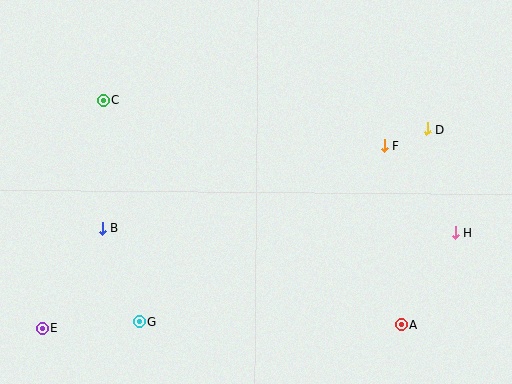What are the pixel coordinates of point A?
Point A is at (401, 325).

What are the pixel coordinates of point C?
Point C is at (103, 100).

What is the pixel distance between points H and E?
The distance between H and E is 424 pixels.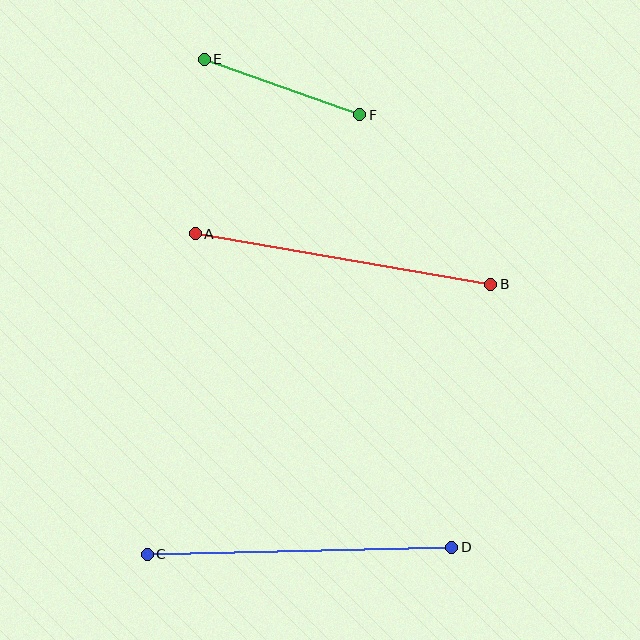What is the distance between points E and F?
The distance is approximately 165 pixels.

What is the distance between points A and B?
The distance is approximately 300 pixels.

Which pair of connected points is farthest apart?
Points C and D are farthest apart.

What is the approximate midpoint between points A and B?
The midpoint is at approximately (343, 259) pixels.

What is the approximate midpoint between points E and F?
The midpoint is at approximately (282, 87) pixels.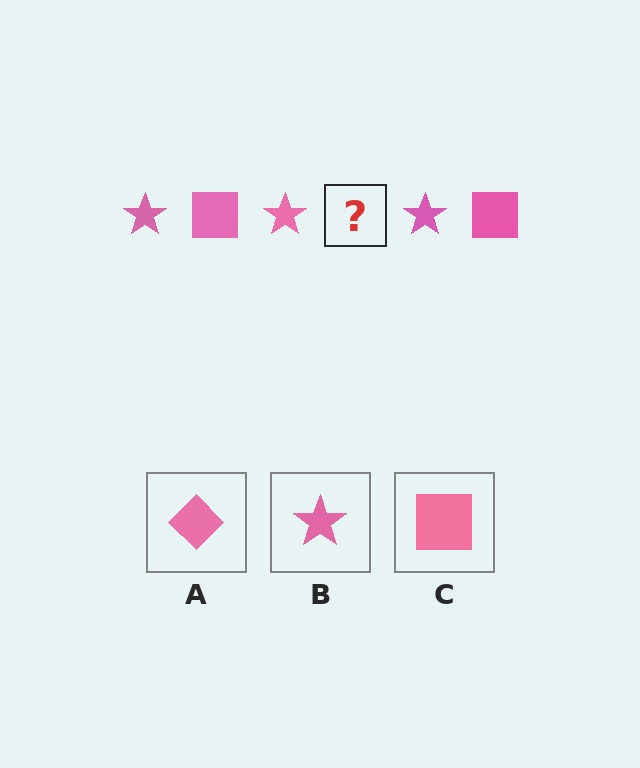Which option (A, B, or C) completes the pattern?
C.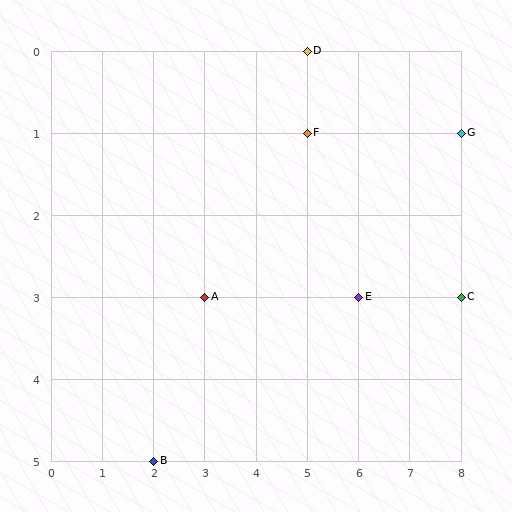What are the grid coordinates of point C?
Point C is at grid coordinates (8, 3).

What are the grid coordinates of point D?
Point D is at grid coordinates (5, 0).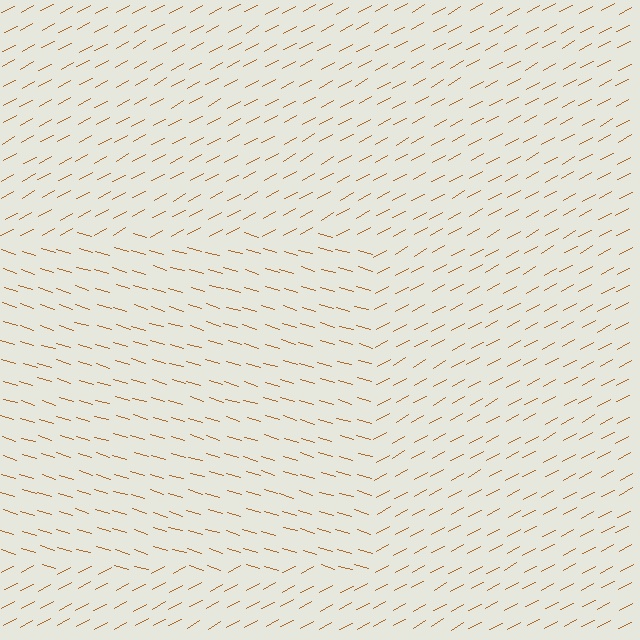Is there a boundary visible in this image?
Yes, there is a texture boundary formed by a change in line orientation.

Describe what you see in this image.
The image is filled with small brown line segments. A rectangle region in the image has lines oriented differently from the surrounding lines, creating a visible texture boundary.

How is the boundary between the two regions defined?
The boundary is defined purely by a change in line orientation (approximately 45 degrees difference). All lines are the same color and thickness.